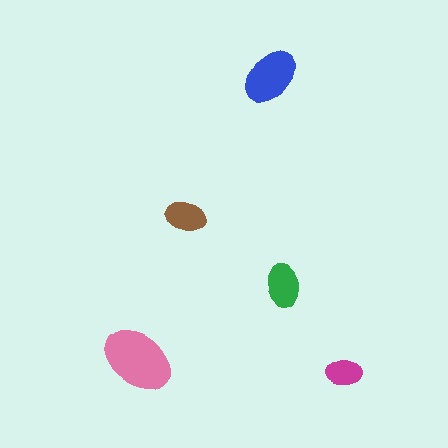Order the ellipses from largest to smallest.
the pink one, the blue one, the green one, the brown one, the magenta one.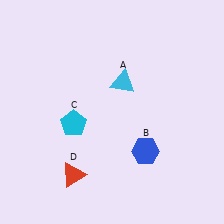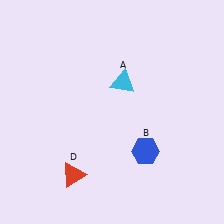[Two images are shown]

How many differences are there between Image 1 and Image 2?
There is 1 difference between the two images.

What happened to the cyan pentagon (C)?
The cyan pentagon (C) was removed in Image 2. It was in the bottom-left area of Image 1.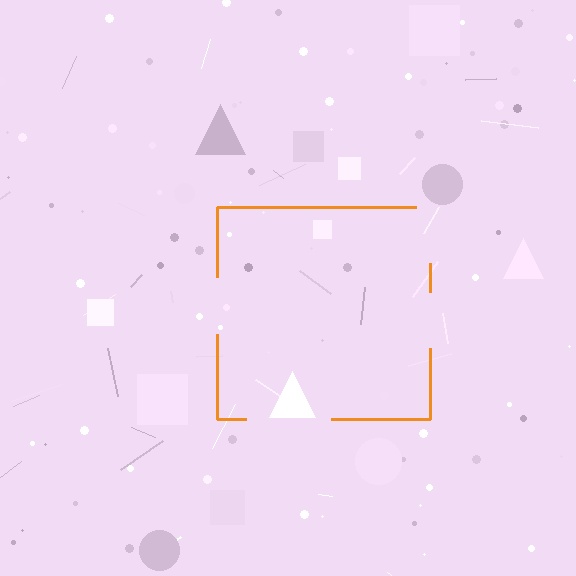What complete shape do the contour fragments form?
The contour fragments form a square.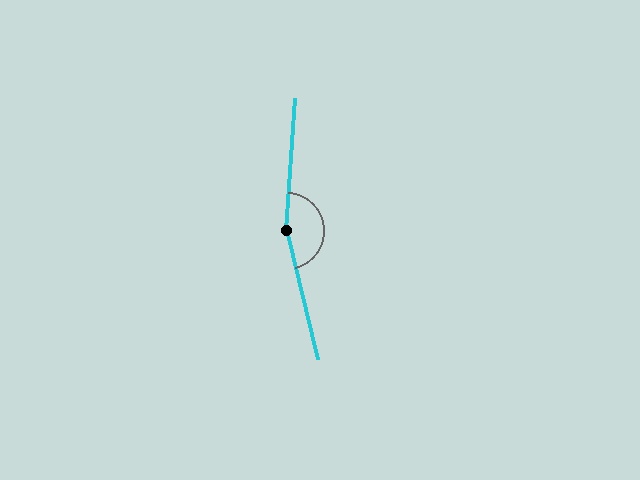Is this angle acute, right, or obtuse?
It is obtuse.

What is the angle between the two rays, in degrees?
Approximately 162 degrees.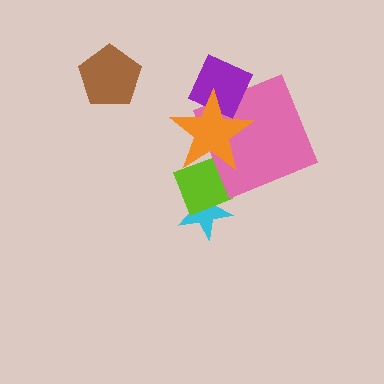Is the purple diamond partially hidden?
Yes, it is partially covered by another shape.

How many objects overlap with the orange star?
3 objects overlap with the orange star.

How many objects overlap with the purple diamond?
2 objects overlap with the purple diamond.